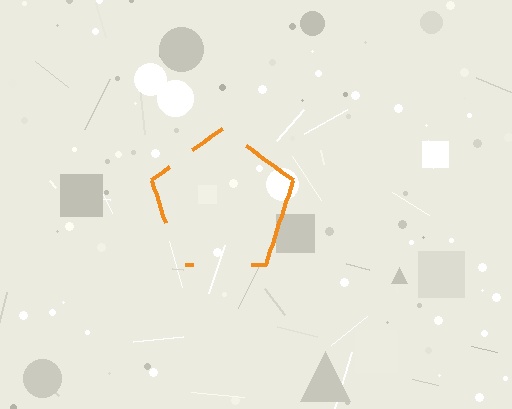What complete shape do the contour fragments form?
The contour fragments form a pentagon.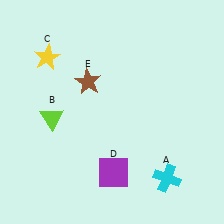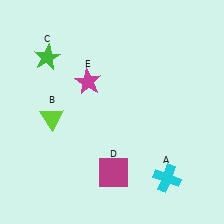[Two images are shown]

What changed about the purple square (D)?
In Image 1, D is purple. In Image 2, it changed to magenta.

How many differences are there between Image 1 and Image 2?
There are 3 differences between the two images.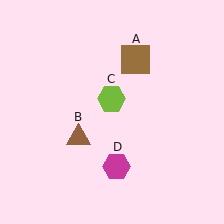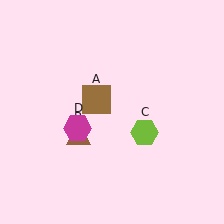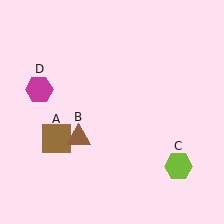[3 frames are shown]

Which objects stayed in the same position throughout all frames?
Brown triangle (object B) remained stationary.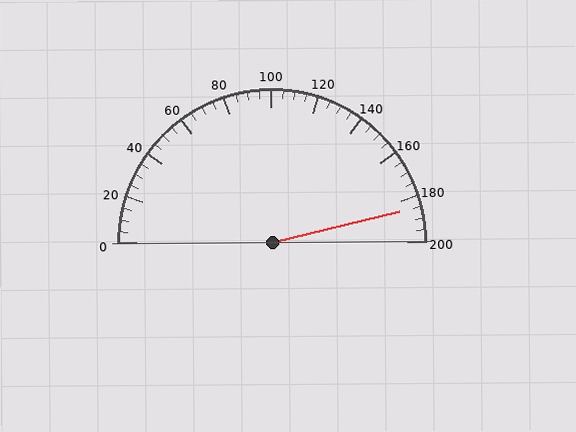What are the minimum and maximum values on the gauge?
The gauge ranges from 0 to 200.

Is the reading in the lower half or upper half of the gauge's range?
The reading is in the upper half of the range (0 to 200).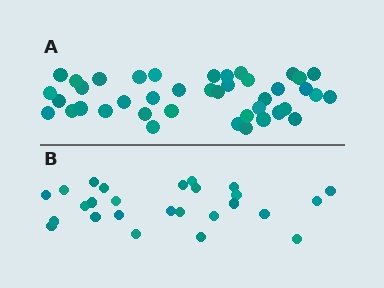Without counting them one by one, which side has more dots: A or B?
Region A (the top region) has more dots.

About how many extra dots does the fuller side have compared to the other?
Region A has approximately 15 more dots than region B.